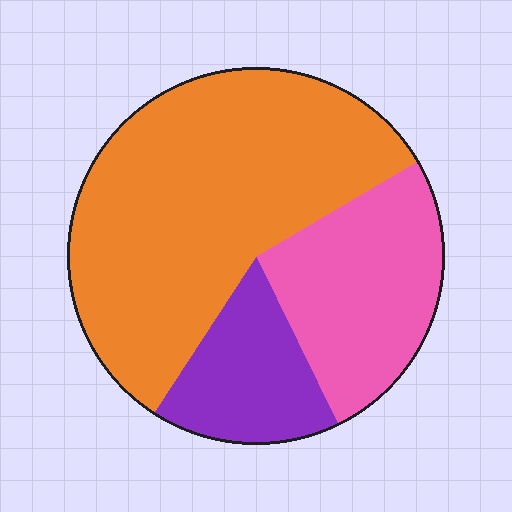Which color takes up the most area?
Orange, at roughly 60%.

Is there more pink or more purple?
Pink.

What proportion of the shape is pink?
Pink covers around 25% of the shape.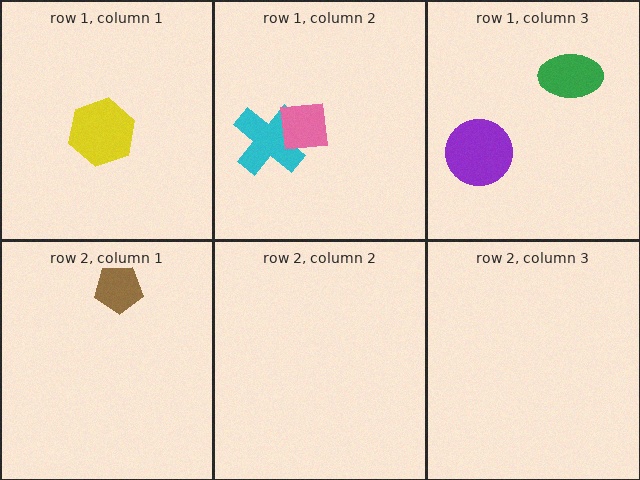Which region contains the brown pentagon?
The row 2, column 1 region.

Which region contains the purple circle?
The row 1, column 3 region.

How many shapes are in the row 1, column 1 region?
1.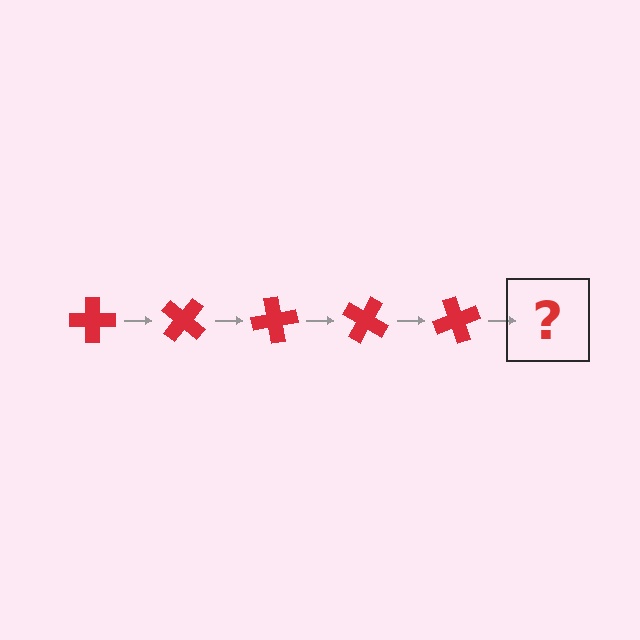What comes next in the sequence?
The next element should be a red cross rotated 200 degrees.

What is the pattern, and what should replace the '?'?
The pattern is that the cross rotates 40 degrees each step. The '?' should be a red cross rotated 200 degrees.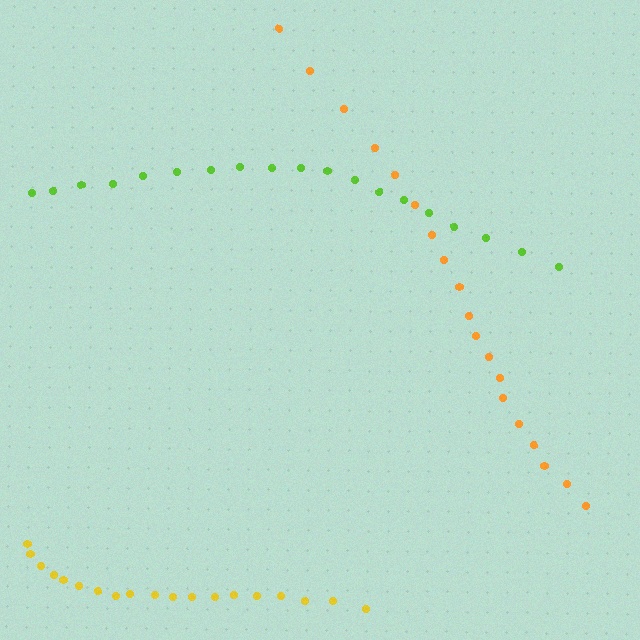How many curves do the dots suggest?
There are 3 distinct paths.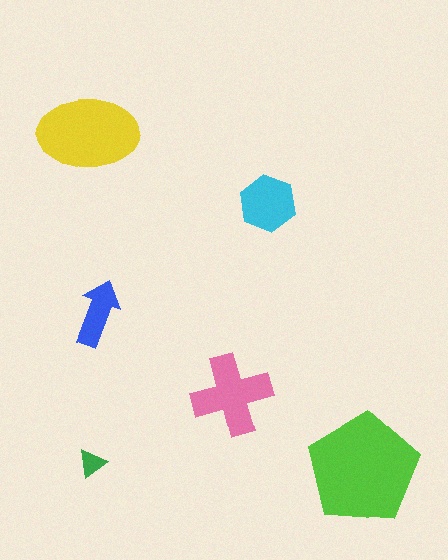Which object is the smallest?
The green triangle.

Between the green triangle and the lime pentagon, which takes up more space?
The lime pentagon.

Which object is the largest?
The lime pentagon.